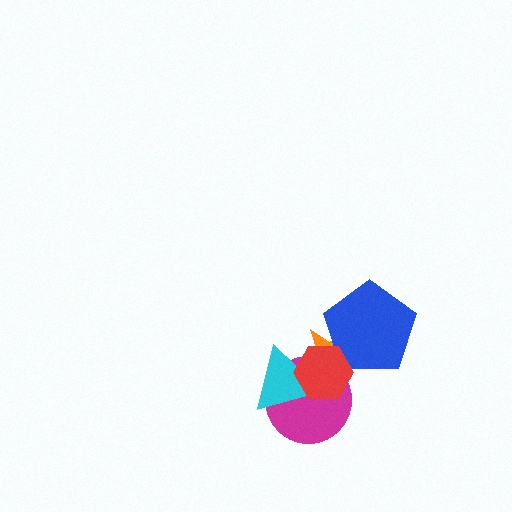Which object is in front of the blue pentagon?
The red hexagon is in front of the blue pentagon.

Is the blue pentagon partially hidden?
Yes, it is partially covered by another shape.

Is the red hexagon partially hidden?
No, no other shape covers it.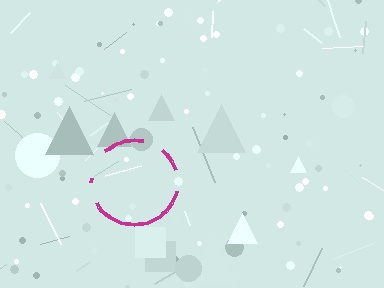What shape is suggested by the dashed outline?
The dashed outline suggests a circle.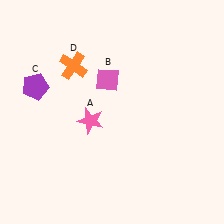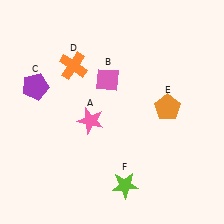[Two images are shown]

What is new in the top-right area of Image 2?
An orange pentagon (E) was added in the top-right area of Image 2.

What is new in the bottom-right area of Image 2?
A lime star (F) was added in the bottom-right area of Image 2.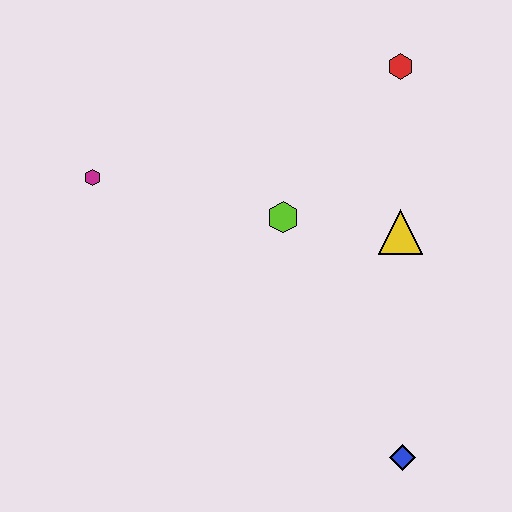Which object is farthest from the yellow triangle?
The magenta hexagon is farthest from the yellow triangle.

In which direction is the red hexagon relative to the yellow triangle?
The red hexagon is above the yellow triangle.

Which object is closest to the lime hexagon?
The yellow triangle is closest to the lime hexagon.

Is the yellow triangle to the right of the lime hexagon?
Yes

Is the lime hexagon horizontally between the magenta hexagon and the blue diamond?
Yes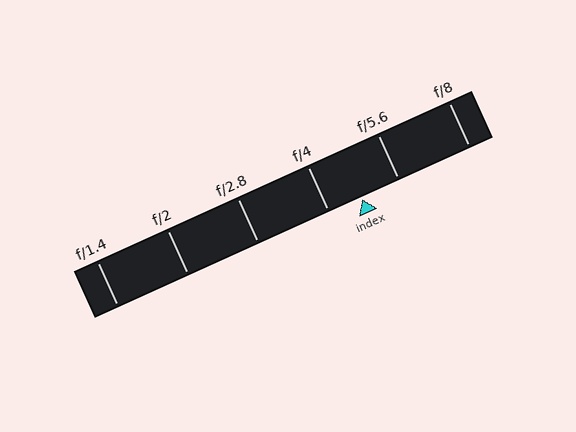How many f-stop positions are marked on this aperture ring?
There are 6 f-stop positions marked.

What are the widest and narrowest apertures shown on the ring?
The widest aperture shown is f/1.4 and the narrowest is f/8.